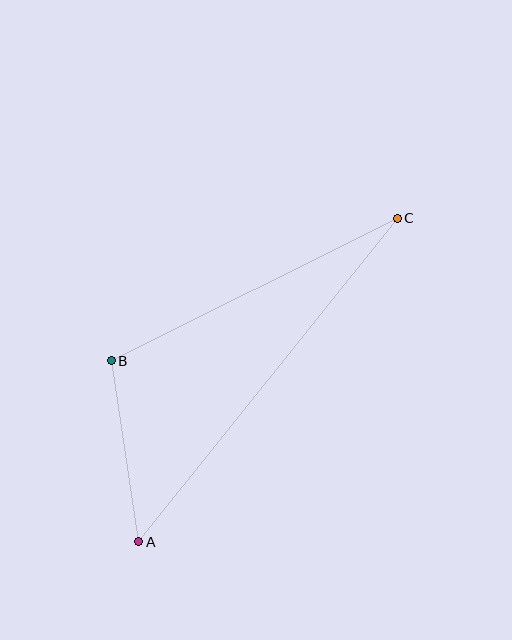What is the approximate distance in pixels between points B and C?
The distance between B and C is approximately 319 pixels.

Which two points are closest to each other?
Points A and B are closest to each other.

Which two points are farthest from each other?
Points A and C are farthest from each other.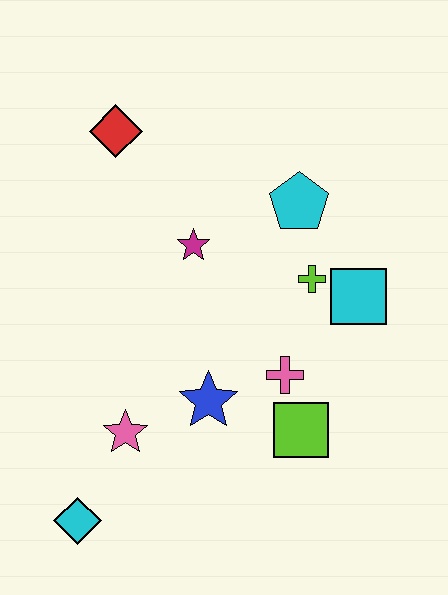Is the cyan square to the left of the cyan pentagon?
No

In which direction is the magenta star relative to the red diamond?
The magenta star is below the red diamond.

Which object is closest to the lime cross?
The cyan square is closest to the lime cross.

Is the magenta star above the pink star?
Yes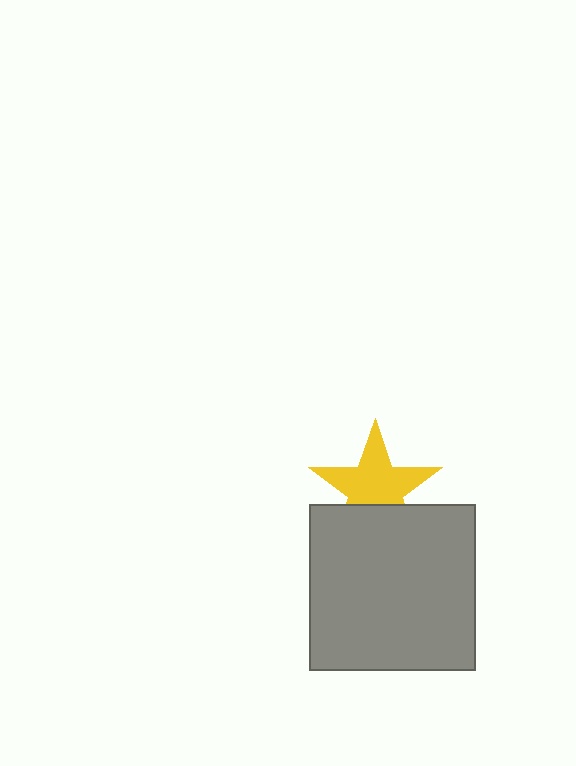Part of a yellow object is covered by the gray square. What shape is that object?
It is a star.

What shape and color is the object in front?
The object in front is a gray square.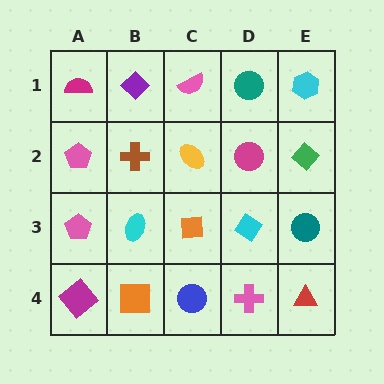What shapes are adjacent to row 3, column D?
A magenta circle (row 2, column D), a pink cross (row 4, column D), an orange square (row 3, column C), a teal circle (row 3, column E).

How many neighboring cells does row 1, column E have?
2.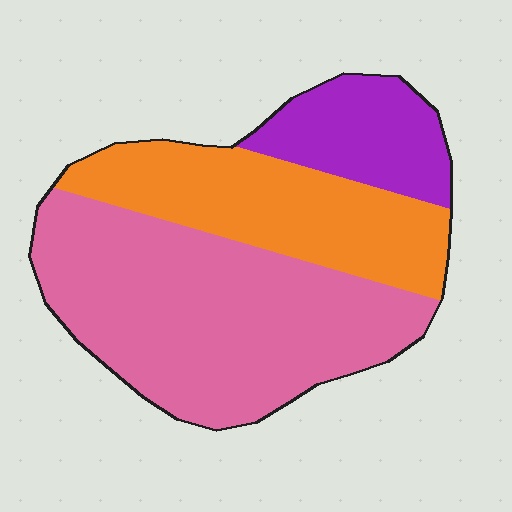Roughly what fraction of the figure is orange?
Orange takes up between a quarter and a half of the figure.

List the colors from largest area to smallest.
From largest to smallest: pink, orange, purple.